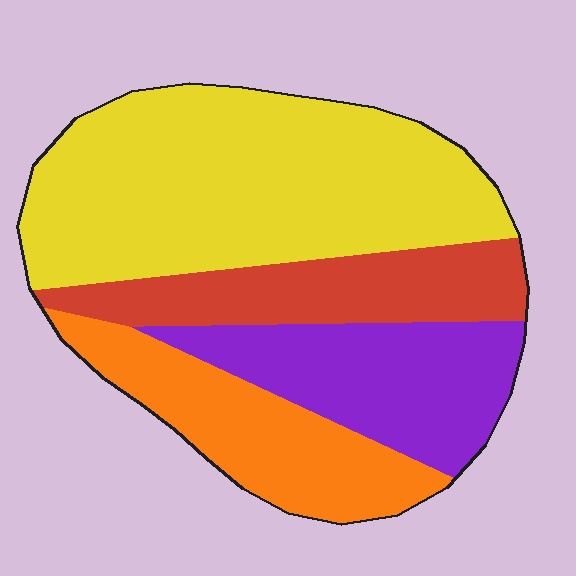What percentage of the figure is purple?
Purple covers around 20% of the figure.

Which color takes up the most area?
Yellow, at roughly 45%.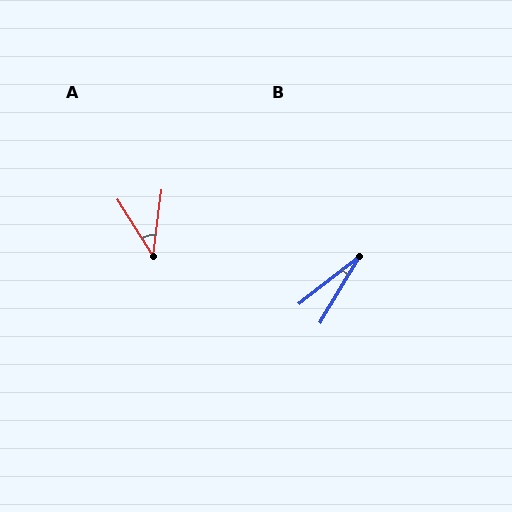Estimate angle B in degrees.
Approximately 21 degrees.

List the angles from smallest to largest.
B (21°), A (40°).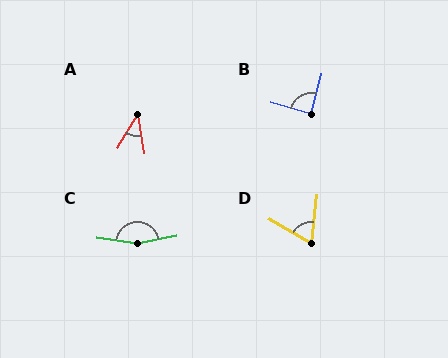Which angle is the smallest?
A, at approximately 40 degrees.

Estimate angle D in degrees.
Approximately 65 degrees.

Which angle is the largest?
C, at approximately 161 degrees.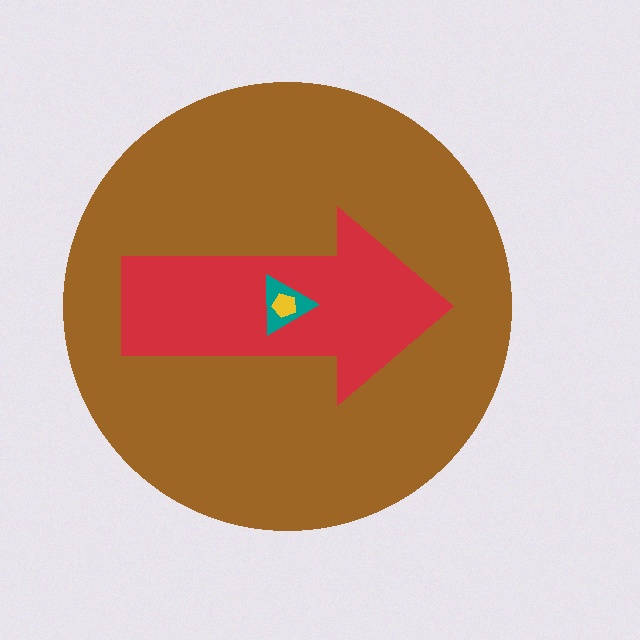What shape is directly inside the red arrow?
The teal triangle.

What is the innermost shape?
The yellow pentagon.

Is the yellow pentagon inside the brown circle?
Yes.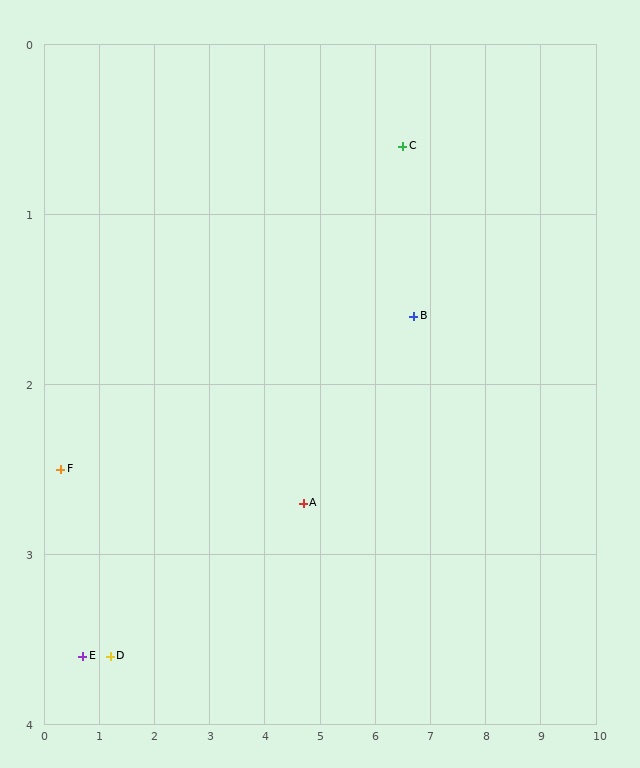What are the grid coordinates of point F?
Point F is at approximately (0.3, 2.5).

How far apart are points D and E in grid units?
Points D and E are about 0.5 grid units apart.